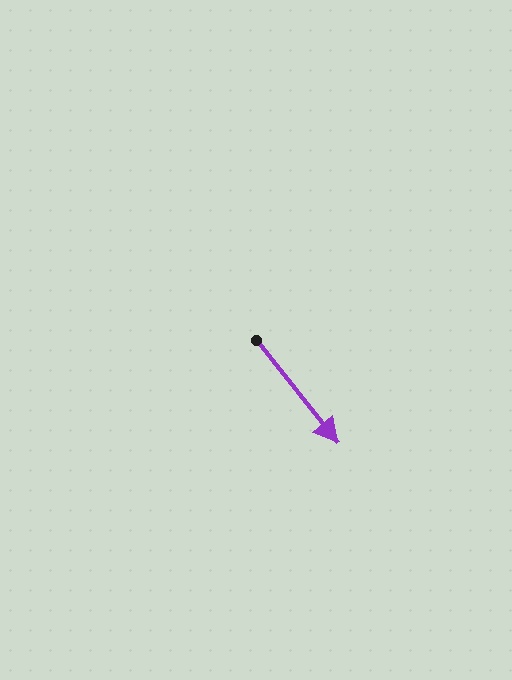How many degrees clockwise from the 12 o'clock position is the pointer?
Approximately 142 degrees.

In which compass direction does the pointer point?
Southeast.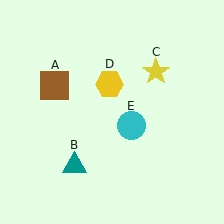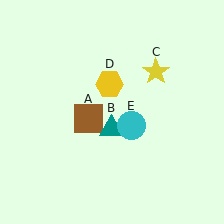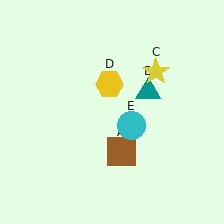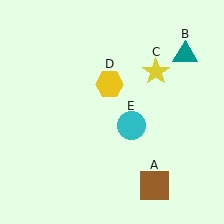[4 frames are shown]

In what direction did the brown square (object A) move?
The brown square (object A) moved down and to the right.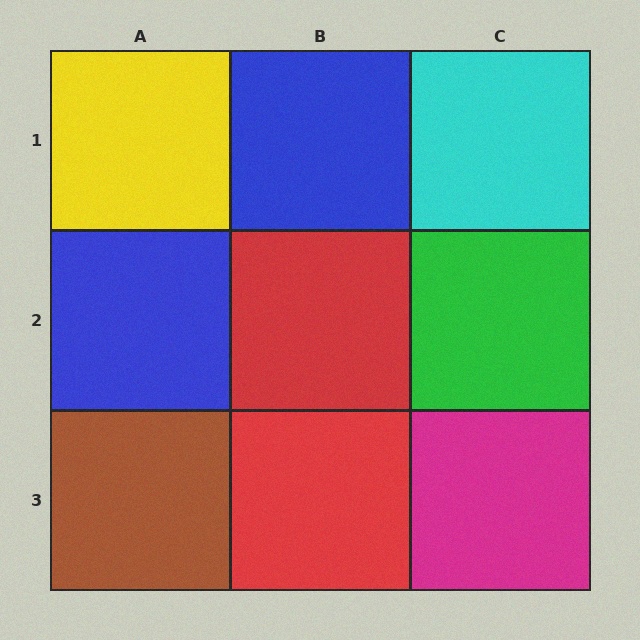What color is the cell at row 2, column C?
Green.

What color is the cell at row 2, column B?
Red.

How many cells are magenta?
1 cell is magenta.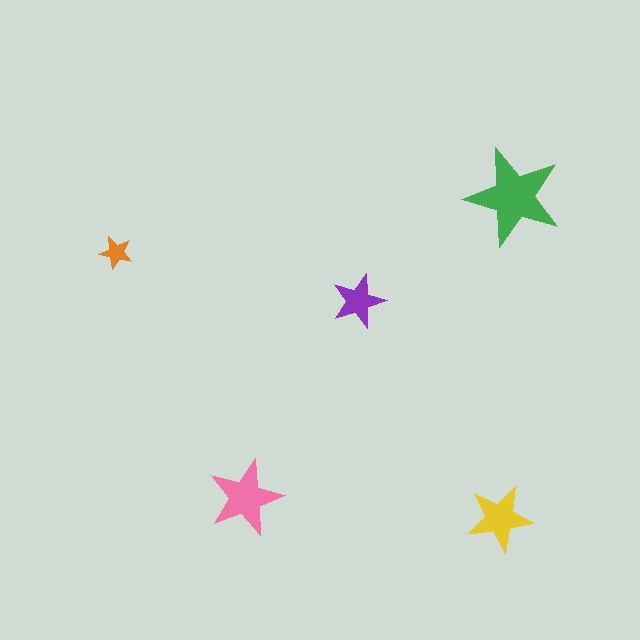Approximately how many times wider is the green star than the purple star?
About 2 times wider.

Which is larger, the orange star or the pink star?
The pink one.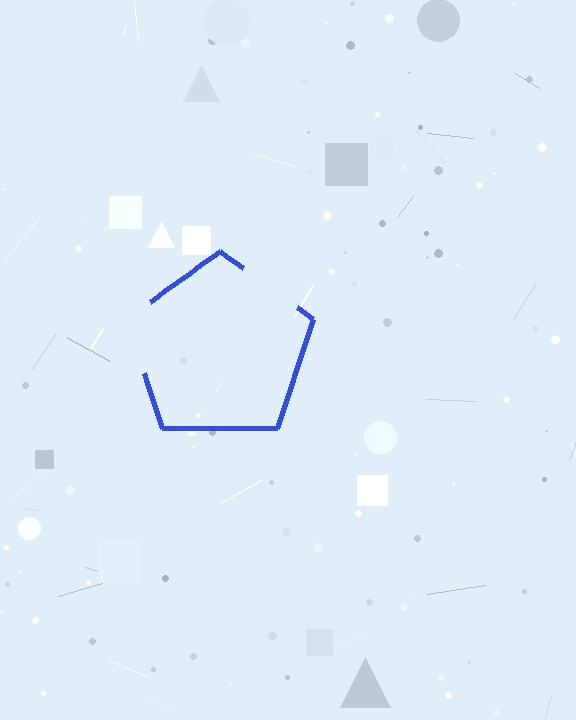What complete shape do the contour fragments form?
The contour fragments form a pentagon.